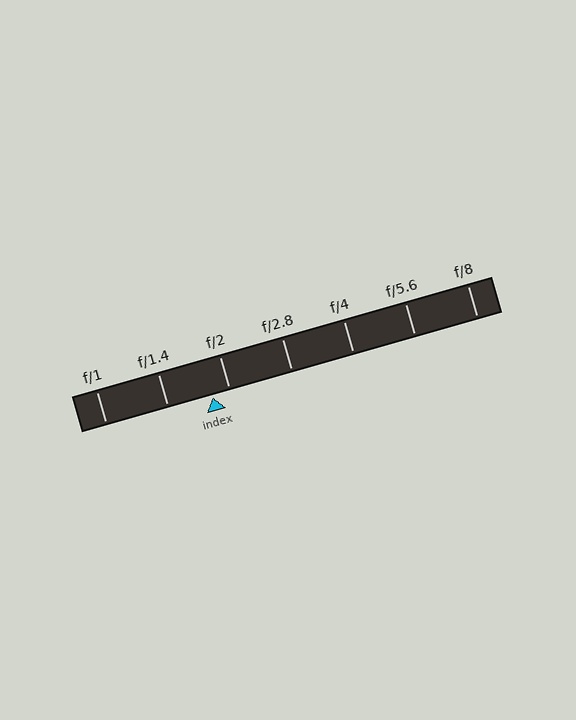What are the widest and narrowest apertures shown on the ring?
The widest aperture shown is f/1 and the narrowest is f/8.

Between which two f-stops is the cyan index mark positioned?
The index mark is between f/1.4 and f/2.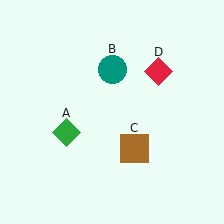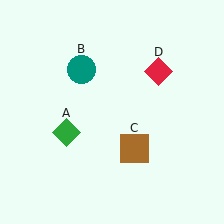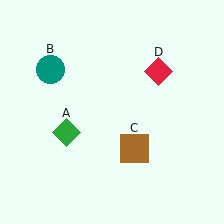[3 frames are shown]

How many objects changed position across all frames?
1 object changed position: teal circle (object B).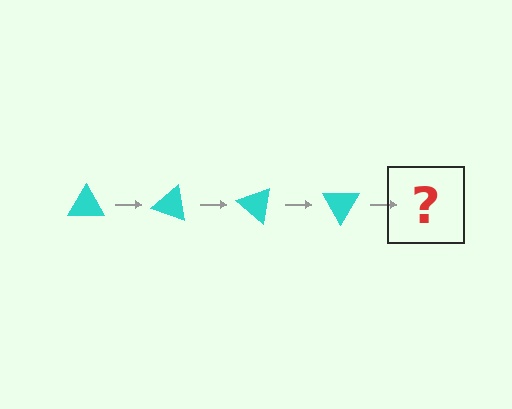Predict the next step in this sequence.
The next step is a cyan triangle rotated 80 degrees.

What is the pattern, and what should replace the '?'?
The pattern is that the triangle rotates 20 degrees each step. The '?' should be a cyan triangle rotated 80 degrees.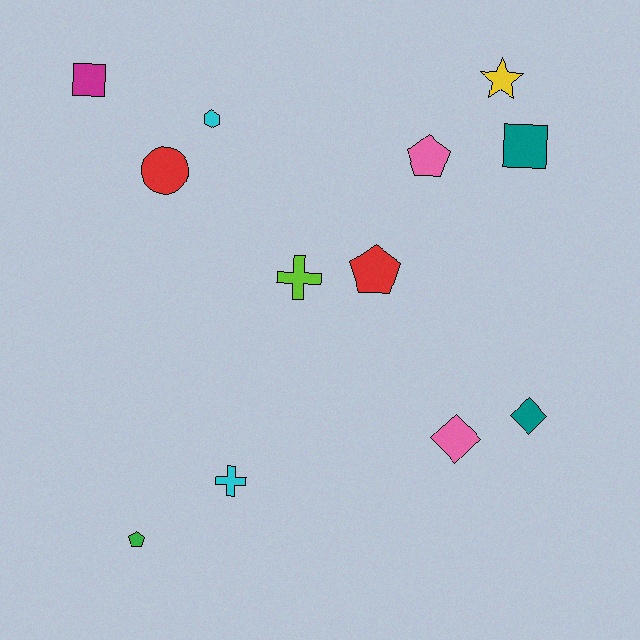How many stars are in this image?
There is 1 star.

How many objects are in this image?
There are 12 objects.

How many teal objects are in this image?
There are 2 teal objects.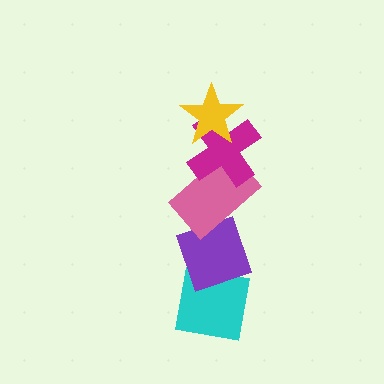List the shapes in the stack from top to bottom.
From top to bottom: the yellow star, the magenta cross, the pink rectangle, the purple diamond, the cyan square.